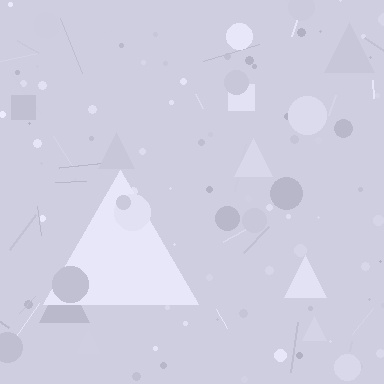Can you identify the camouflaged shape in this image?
The camouflaged shape is a triangle.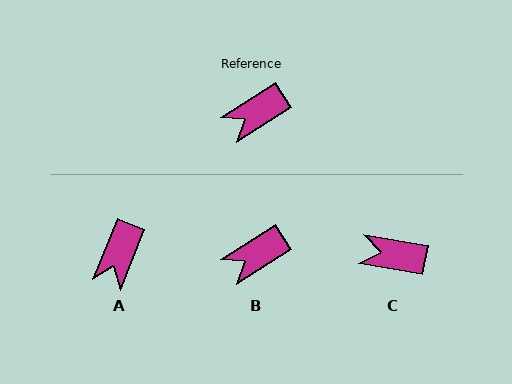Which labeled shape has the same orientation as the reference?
B.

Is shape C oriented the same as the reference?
No, it is off by about 42 degrees.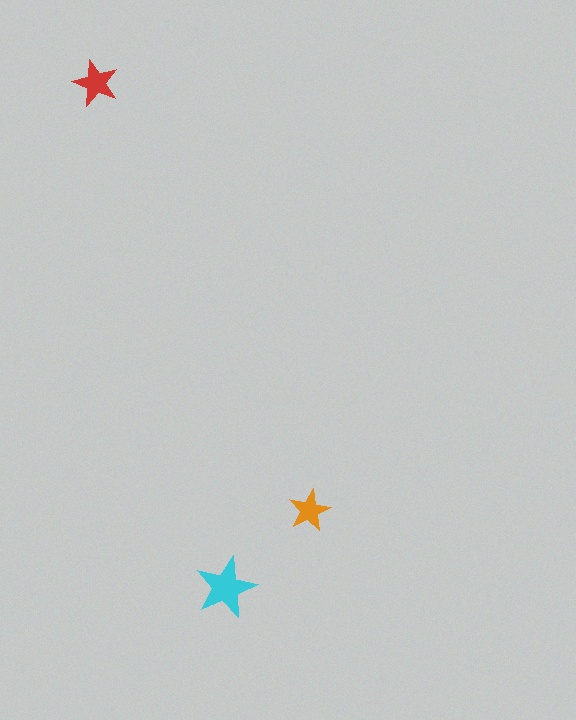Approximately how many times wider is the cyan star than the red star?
About 1.5 times wider.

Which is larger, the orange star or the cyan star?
The cyan one.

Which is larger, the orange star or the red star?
The red one.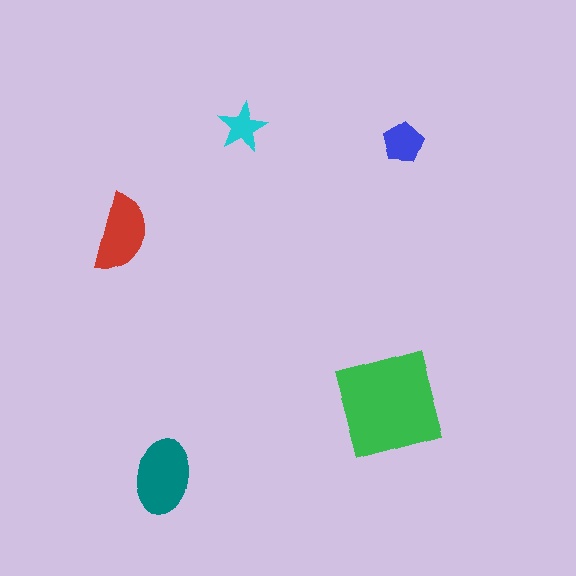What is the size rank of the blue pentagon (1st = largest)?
4th.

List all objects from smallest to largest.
The cyan star, the blue pentagon, the red semicircle, the teal ellipse, the green diamond.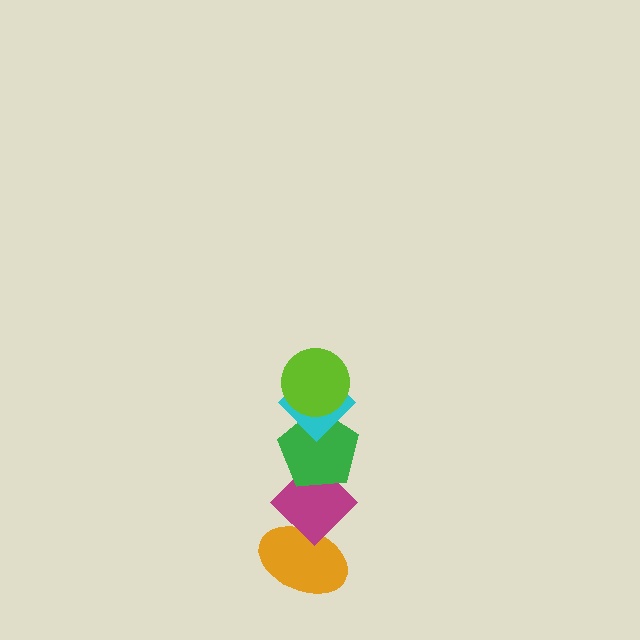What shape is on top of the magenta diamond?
The green pentagon is on top of the magenta diamond.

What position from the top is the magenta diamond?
The magenta diamond is 4th from the top.